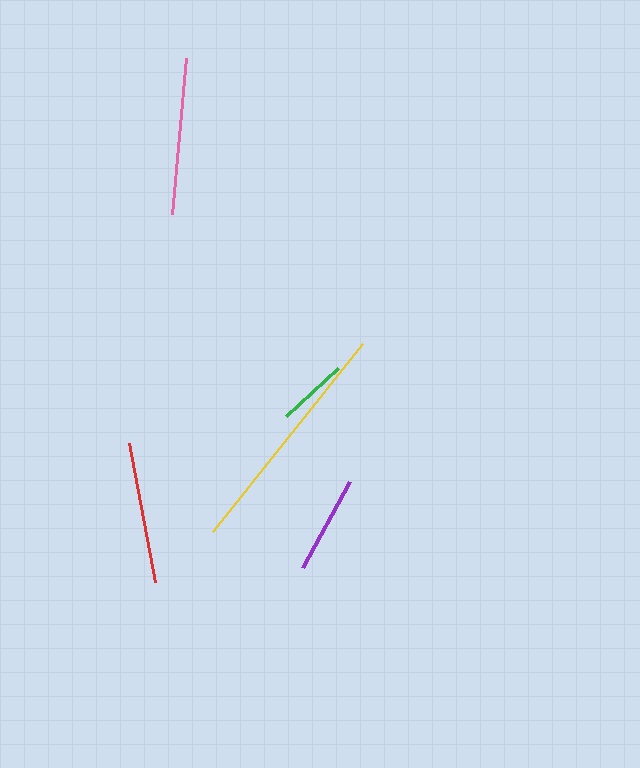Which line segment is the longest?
The yellow line is the longest at approximately 241 pixels.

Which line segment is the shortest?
The green line is the shortest at approximately 71 pixels.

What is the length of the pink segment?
The pink segment is approximately 156 pixels long.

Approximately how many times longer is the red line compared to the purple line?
The red line is approximately 1.5 times the length of the purple line.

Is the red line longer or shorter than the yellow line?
The yellow line is longer than the red line.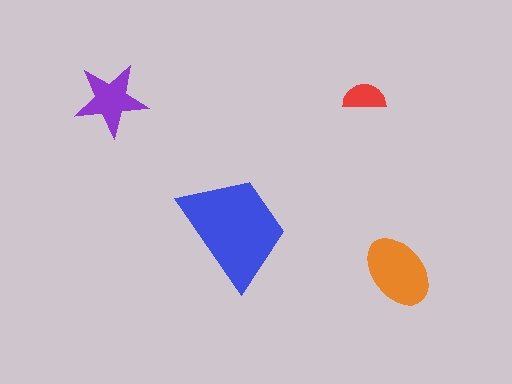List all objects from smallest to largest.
The red semicircle, the purple star, the orange ellipse, the blue trapezoid.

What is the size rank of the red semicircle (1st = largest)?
4th.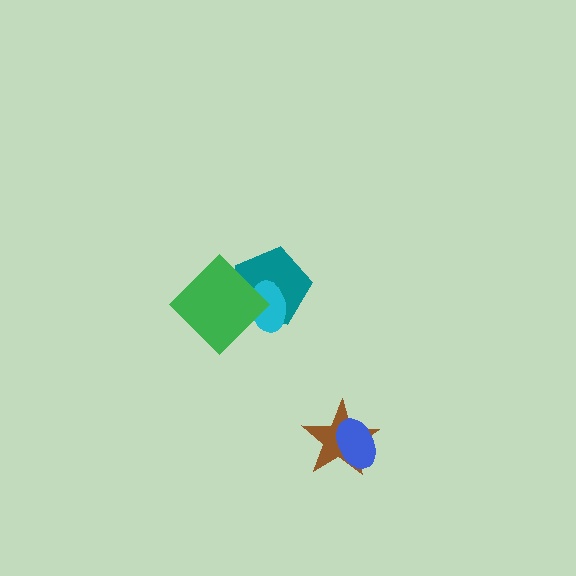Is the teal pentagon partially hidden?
Yes, it is partially covered by another shape.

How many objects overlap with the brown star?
1 object overlaps with the brown star.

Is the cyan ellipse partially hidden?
Yes, it is partially covered by another shape.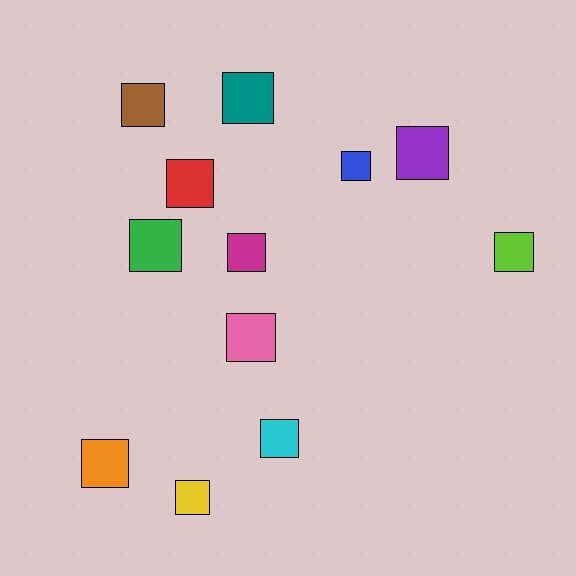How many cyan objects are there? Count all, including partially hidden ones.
There is 1 cyan object.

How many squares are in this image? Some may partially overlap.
There are 12 squares.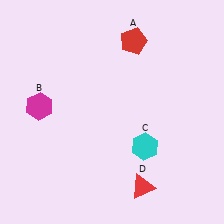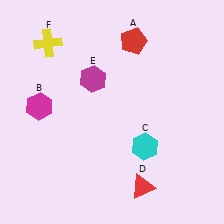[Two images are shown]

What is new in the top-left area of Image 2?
A magenta hexagon (E) was added in the top-left area of Image 2.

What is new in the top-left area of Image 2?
A yellow cross (F) was added in the top-left area of Image 2.